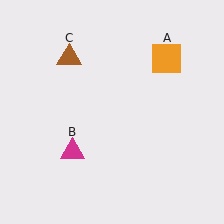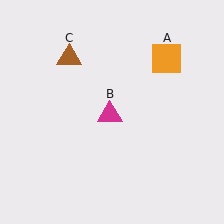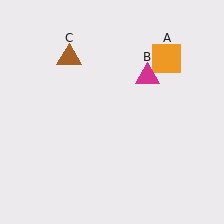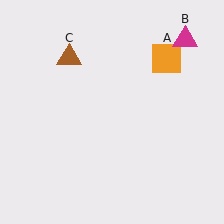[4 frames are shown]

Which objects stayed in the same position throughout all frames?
Orange square (object A) and brown triangle (object C) remained stationary.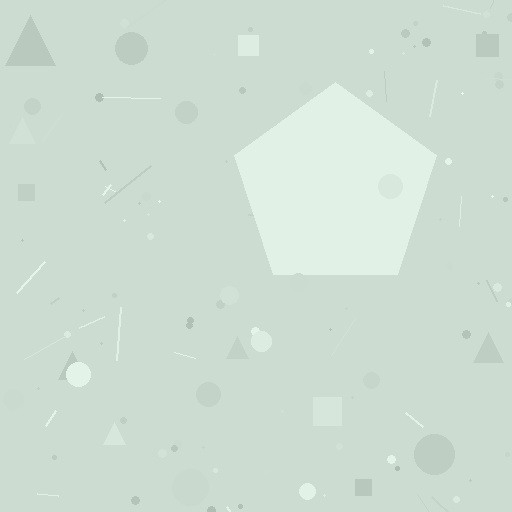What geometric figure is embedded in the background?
A pentagon is embedded in the background.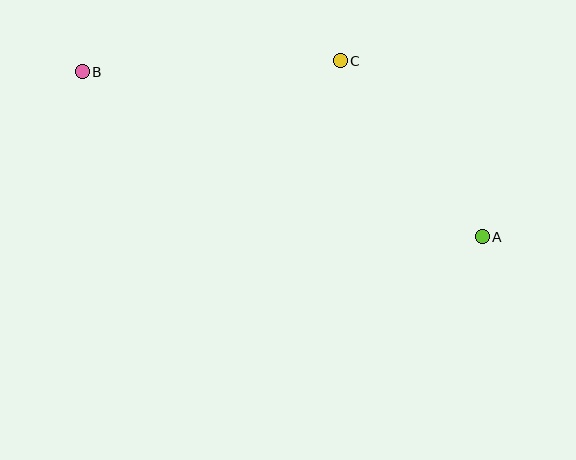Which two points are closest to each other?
Points A and C are closest to each other.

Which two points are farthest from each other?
Points A and B are farthest from each other.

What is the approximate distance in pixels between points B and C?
The distance between B and C is approximately 258 pixels.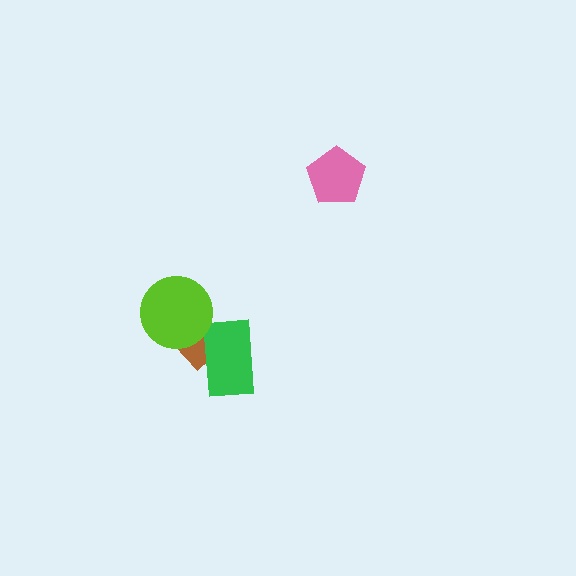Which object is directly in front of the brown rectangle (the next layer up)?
The green rectangle is directly in front of the brown rectangle.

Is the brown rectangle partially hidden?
Yes, it is partially covered by another shape.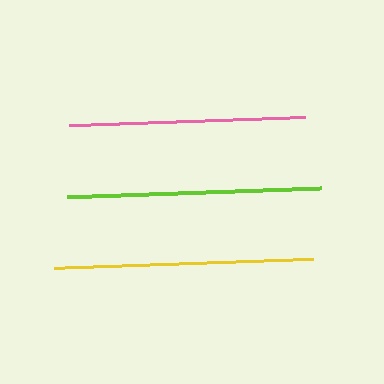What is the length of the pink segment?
The pink segment is approximately 237 pixels long.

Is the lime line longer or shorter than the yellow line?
The yellow line is longer than the lime line.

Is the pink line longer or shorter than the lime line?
The lime line is longer than the pink line.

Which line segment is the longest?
The yellow line is the longest at approximately 260 pixels.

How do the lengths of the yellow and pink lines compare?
The yellow and pink lines are approximately the same length.